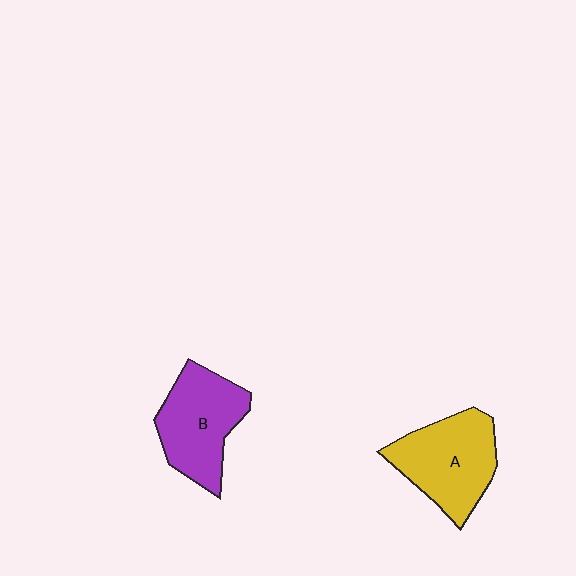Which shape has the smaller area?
Shape B (purple).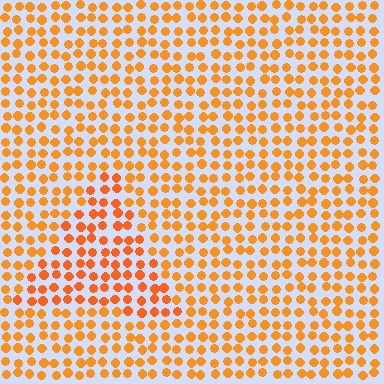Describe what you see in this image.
The image is filled with small orange elements in a uniform arrangement. A triangle-shaped region is visible where the elements are tinted to a slightly different hue, forming a subtle color boundary.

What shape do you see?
I see a triangle.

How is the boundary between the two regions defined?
The boundary is defined purely by a slight shift in hue (about 14 degrees). Spacing, size, and orientation are identical on both sides.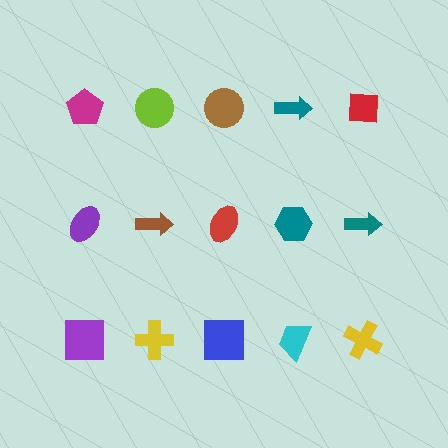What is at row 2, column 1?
A purple ellipse.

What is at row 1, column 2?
A lime circle.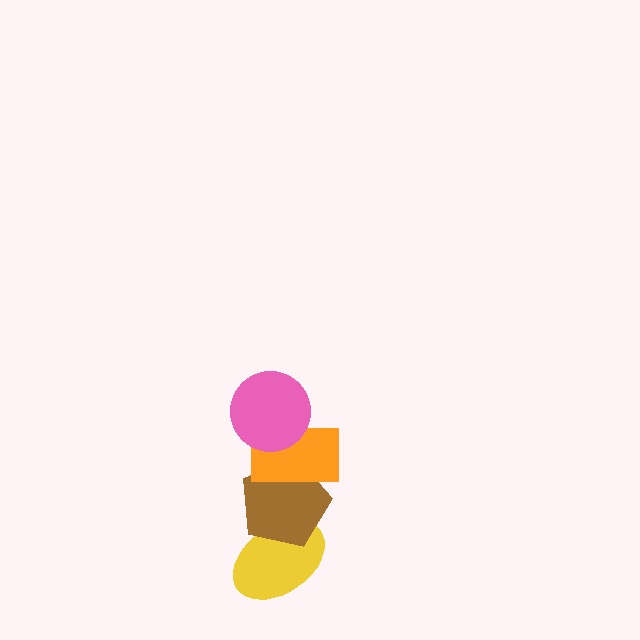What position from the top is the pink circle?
The pink circle is 1st from the top.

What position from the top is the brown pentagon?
The brown pentagon is 3rd from the top.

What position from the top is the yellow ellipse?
The yellow ellipse is 4th from the top.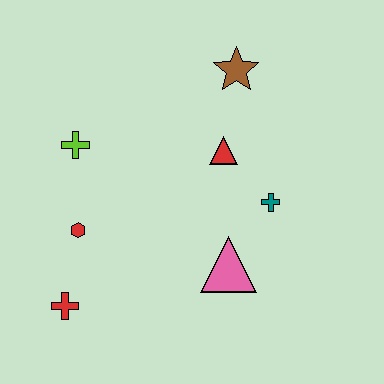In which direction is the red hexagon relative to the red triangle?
The red hexagon is to the left of the red triangle.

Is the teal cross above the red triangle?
No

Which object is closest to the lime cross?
The red hexagon is closest to the lime cross.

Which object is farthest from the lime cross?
The teal cross is farthest from the lime cross.